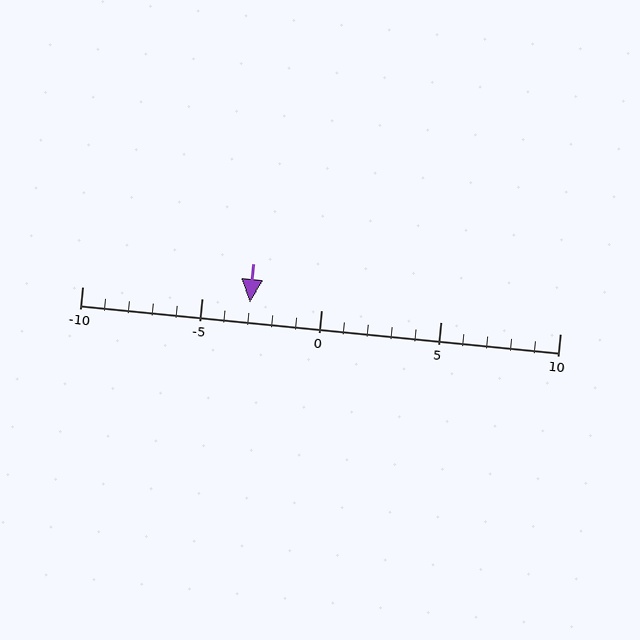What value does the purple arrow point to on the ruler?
The purple arrow points to approximately -3.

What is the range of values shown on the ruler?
The ruler shows values from -10 to 10.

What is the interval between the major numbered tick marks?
The major tick marks are spaced 5 units apart.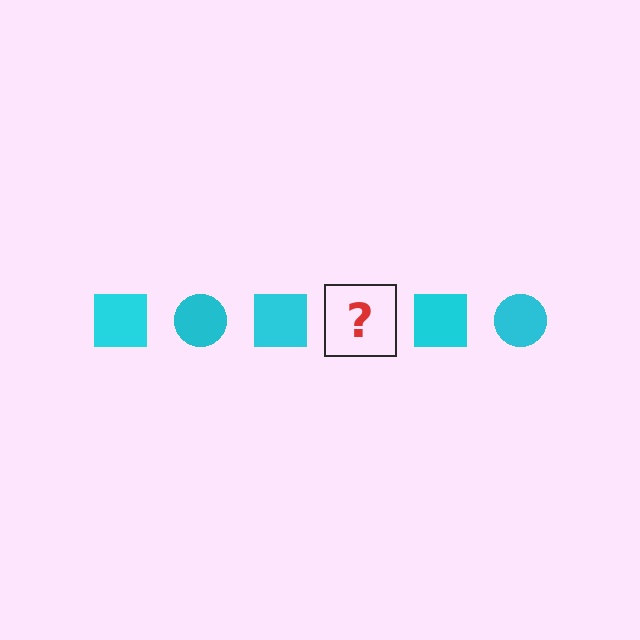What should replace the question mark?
The question mark should be replaced with a cyan circle.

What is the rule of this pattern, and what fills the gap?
The rule is that the pattern cycles through square, circle shapes in cyan. The gap should be filled with a cyan circle.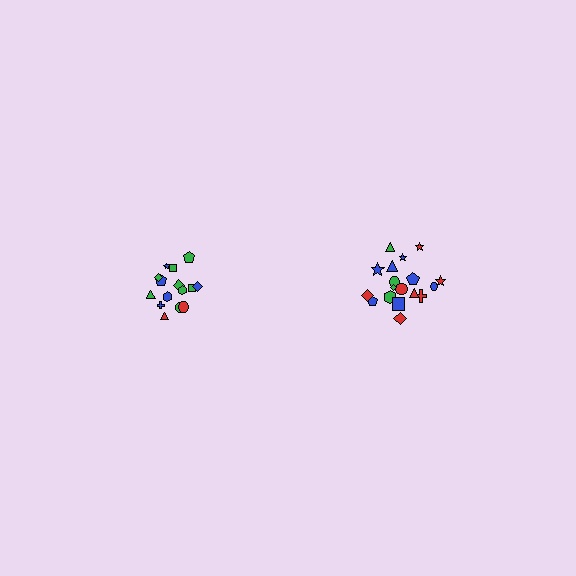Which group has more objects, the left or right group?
The right group.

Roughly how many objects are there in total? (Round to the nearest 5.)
Roughly 35 objects in total.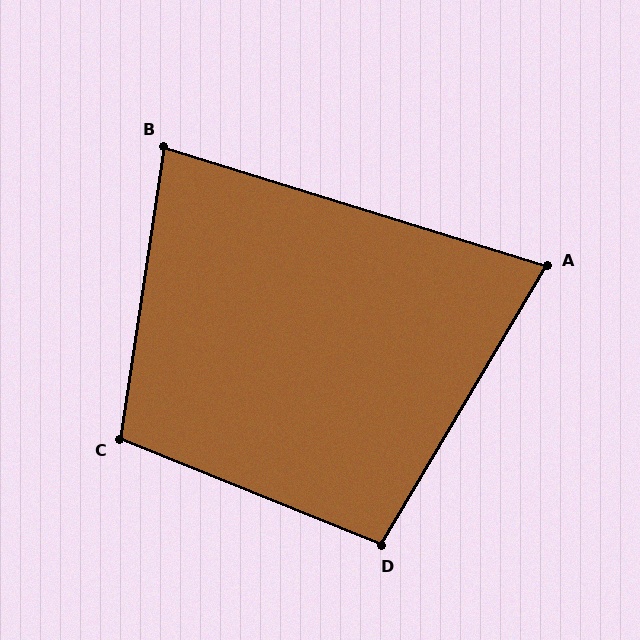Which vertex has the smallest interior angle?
A, at approximately 77 degrees.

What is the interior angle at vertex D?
Approximately 99 degrees (obtuse).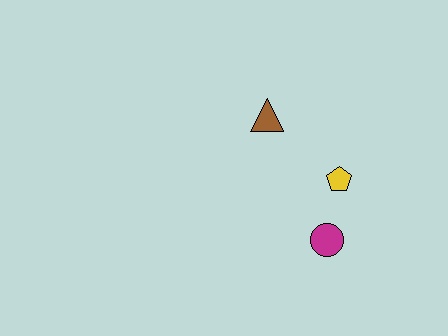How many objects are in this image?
There are 3 objects.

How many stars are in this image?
There are no stars.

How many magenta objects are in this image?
There is 1 magenta object.